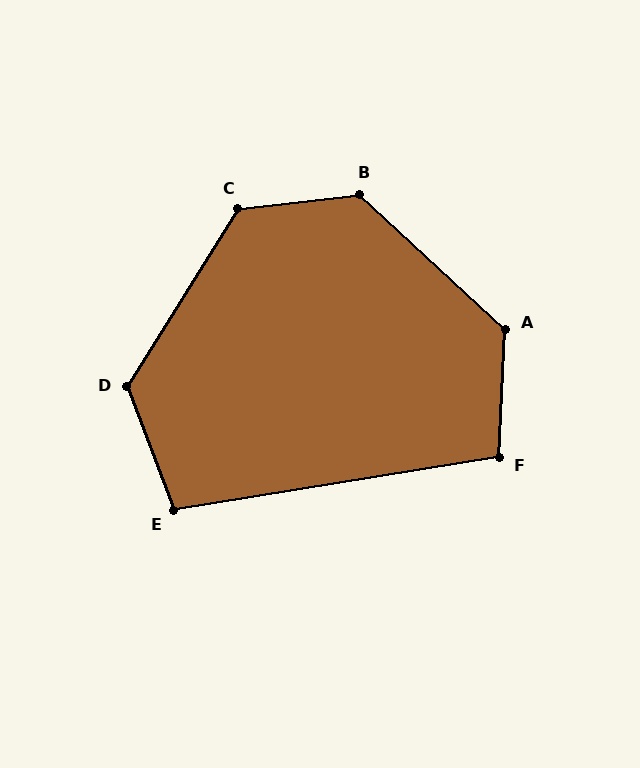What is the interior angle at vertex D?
Approximately 127 degrees (obtuse).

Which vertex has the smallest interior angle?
E, at approximately 101 degrees.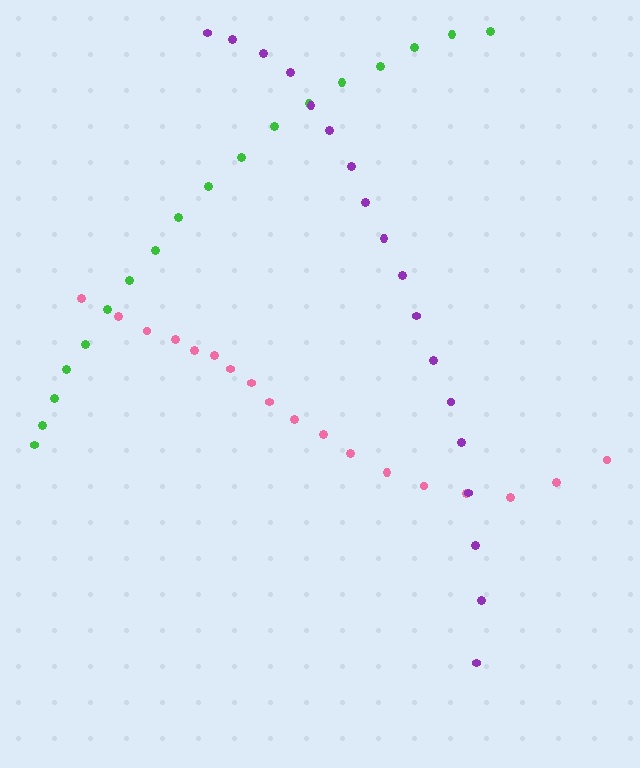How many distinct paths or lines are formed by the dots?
There are 3 distinct paths.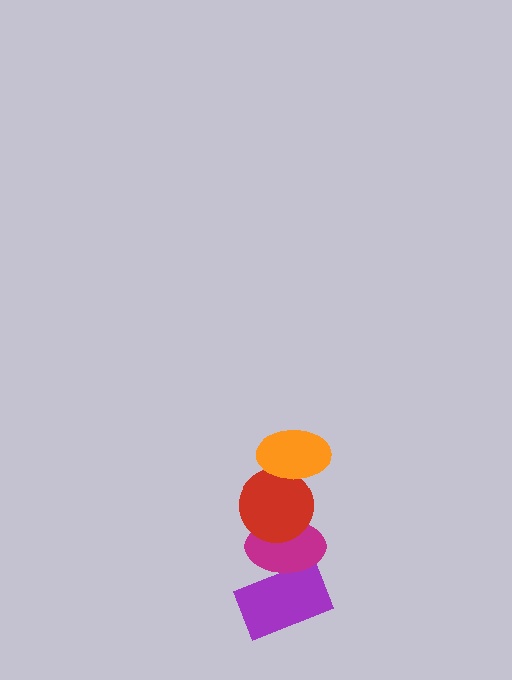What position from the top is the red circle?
The red circle is 2nd from the top.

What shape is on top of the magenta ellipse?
The red circle is on top of the magenta ellipse.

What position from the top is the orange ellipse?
The orange ellipse is 1st from the top.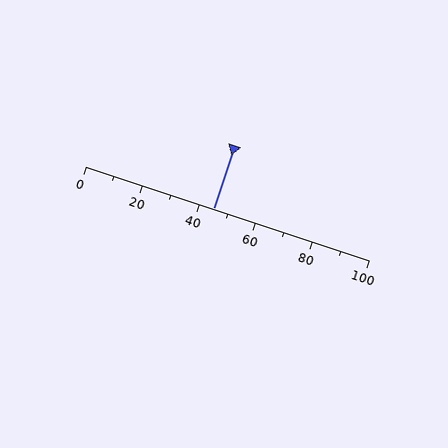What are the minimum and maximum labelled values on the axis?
The axis runs from 0 to 100.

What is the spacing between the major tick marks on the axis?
The major ticks are spaced 20 apart.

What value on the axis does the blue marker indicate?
The marker indicates approximately 45.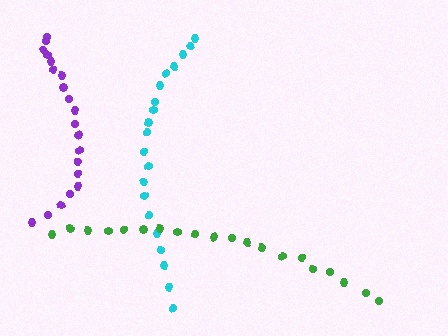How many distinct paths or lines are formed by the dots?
There are 3 distinct paths.